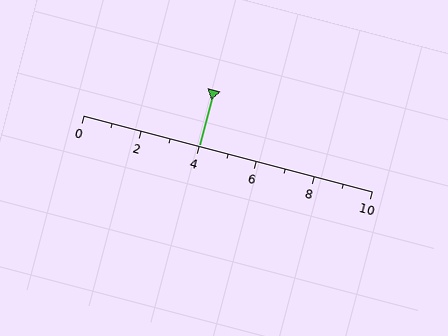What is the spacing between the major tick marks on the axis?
The major ticks are spaced 2 apart.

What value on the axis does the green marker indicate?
The marker indicates approximately 4.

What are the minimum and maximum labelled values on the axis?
The axis runs from 0 to 10.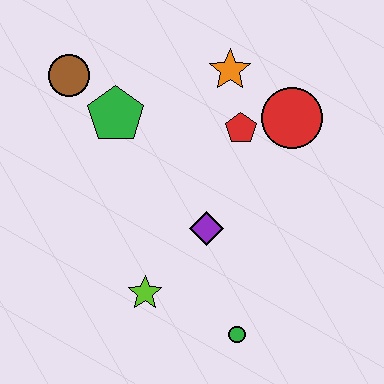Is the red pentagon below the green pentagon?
Yes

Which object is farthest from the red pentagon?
The green circle is farthest from the red pentagon.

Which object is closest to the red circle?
The red pentagon is closest to the red circle.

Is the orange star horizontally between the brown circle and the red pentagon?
Yes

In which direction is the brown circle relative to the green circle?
The brown circle is above the green circle.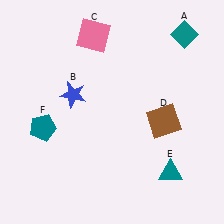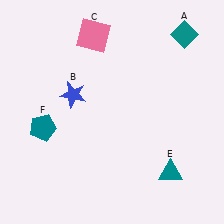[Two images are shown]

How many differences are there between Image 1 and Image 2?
There is 1 difference between the two images.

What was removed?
The brown square (D) was removed in Image 2.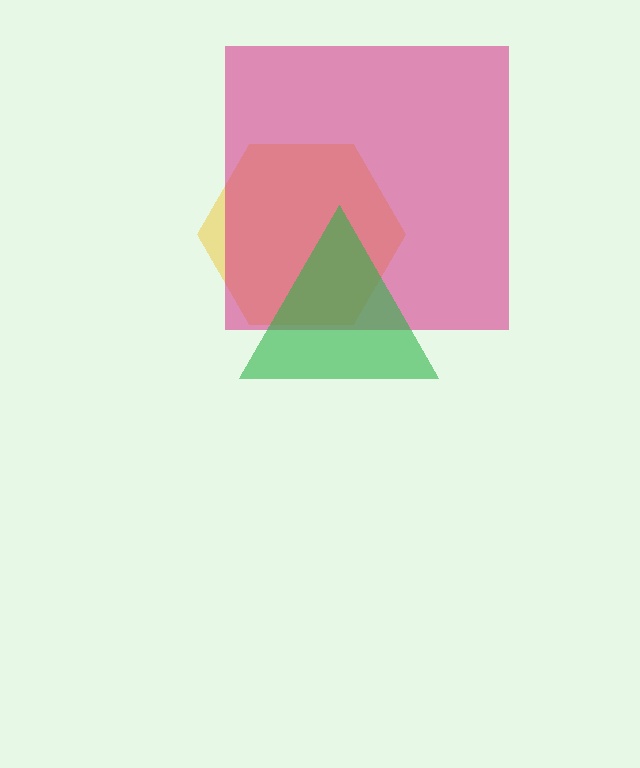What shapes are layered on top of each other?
The layered shapes are: a yellow hexagon, a magenta square, a green triangle.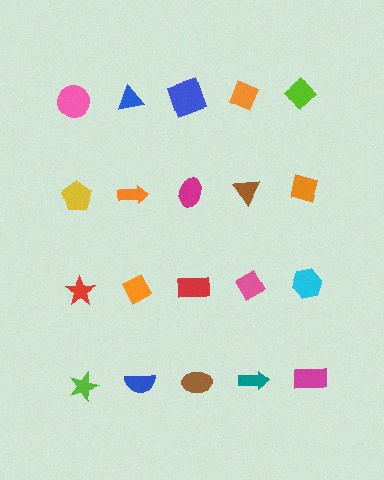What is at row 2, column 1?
A yellow pentagon.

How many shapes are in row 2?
5 shapes.